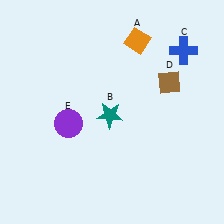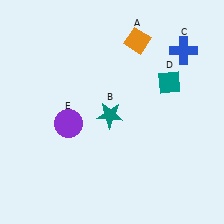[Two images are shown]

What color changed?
The diamond (D) changed from brown in Image 1 to teal in Image 2.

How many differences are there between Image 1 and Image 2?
There is 1 difference between the two images.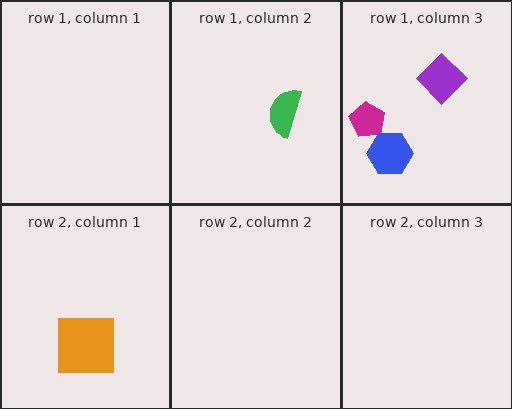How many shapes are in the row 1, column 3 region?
3.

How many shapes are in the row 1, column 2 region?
1.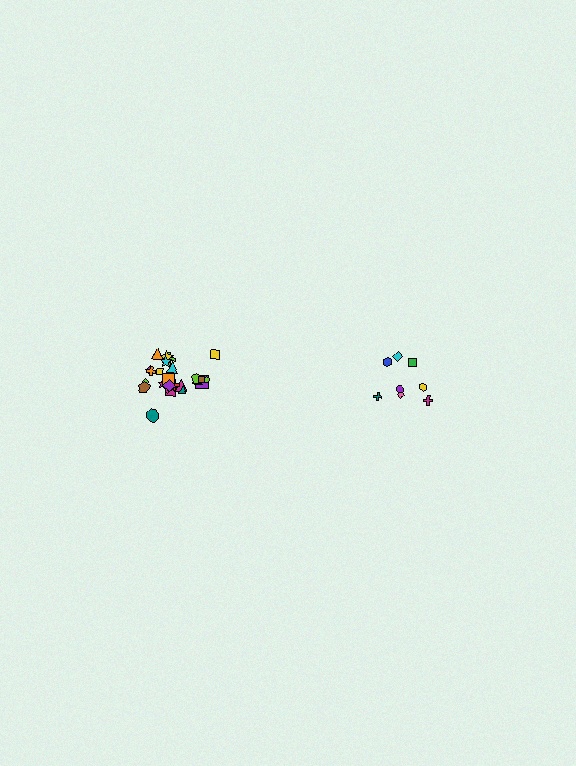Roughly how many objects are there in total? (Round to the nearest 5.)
Roughly 35 objects in total.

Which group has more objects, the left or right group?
The left group.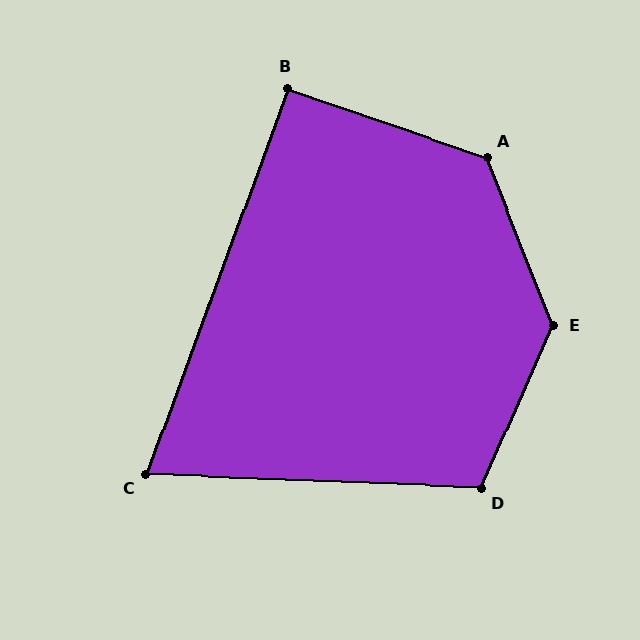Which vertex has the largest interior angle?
E, at approximately 135 degrees.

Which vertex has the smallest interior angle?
C, at approximately 72 degrees.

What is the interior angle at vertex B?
Approximately 91 degrees (approximately right).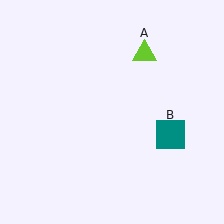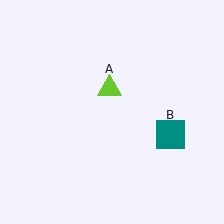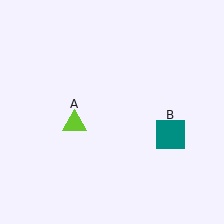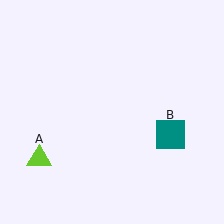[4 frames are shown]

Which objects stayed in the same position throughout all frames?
Teal square (object B) remained stationary.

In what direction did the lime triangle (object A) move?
The lime triangle (object A) moved down and to the left.